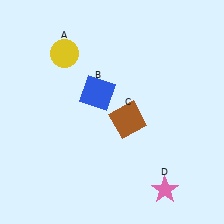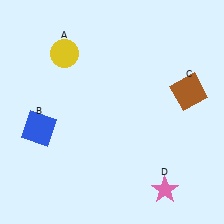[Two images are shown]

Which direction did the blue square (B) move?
The blue square (B) moved left.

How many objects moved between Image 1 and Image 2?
2 objects moved between the two images.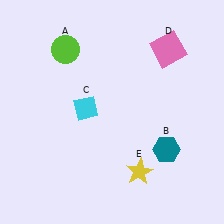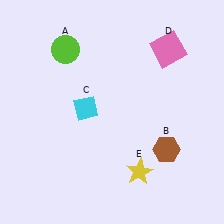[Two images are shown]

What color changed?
The hexagon (B) changed from teal in Image 1 to brown in Image 2.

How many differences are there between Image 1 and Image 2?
There is 1 difference between the two images.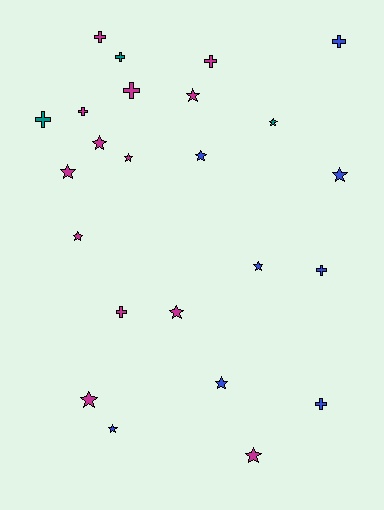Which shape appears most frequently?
Star, with 14 objects.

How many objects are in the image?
There are 24 objects.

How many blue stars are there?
There are 5 blue stars.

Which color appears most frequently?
Magenta, with 13 objects.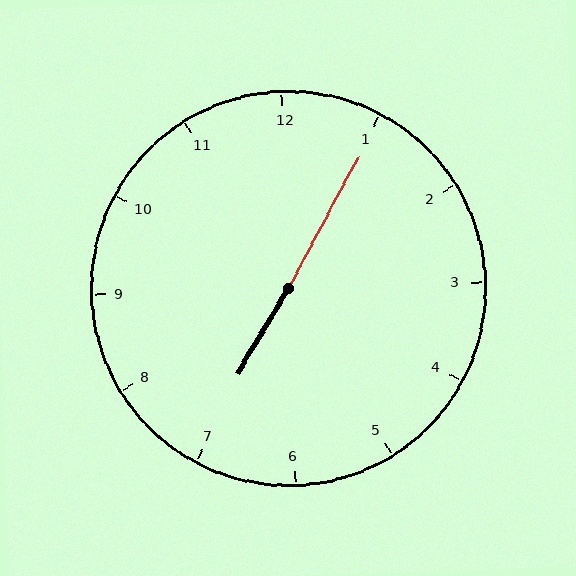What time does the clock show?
7:05.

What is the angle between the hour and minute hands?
Approximately 178 degrees.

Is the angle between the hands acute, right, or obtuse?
It is obtuse.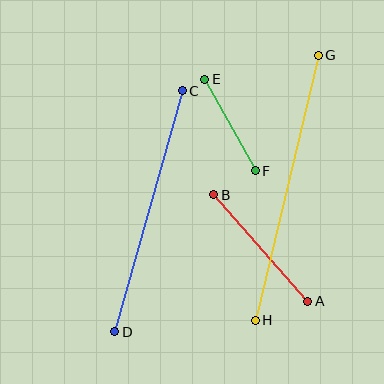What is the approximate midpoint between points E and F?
The midpoint is at approximately (230, 125) pixels.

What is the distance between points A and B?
The distance is approximately 142 pixels.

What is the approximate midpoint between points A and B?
The midpoint is at approximately (261, 248) pixels.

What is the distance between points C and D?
The distance is approximately 250 pixels.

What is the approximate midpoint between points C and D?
The midpoint is at approximately (148, 211) pixels.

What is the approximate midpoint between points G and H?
The midpoint is at approximately (287, 188) pixels.